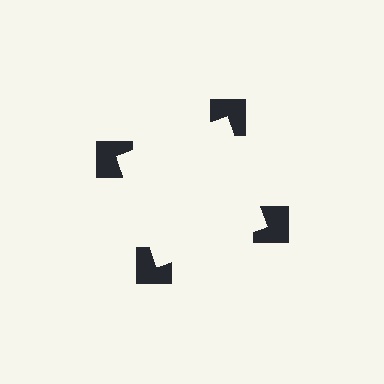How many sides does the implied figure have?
4 sides.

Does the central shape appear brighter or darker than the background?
It typically appears slightly brighter than the background, even though no actual brightness change is drawn.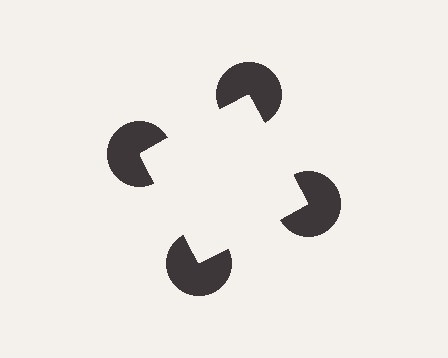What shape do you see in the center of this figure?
An illusory square — its edges are inferred from the aligned wedge cuts in the pac-man discs, not physically drawn.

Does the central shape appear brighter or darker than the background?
It typically appears slightly brighter than the background, even though no actual brightness change is drawn.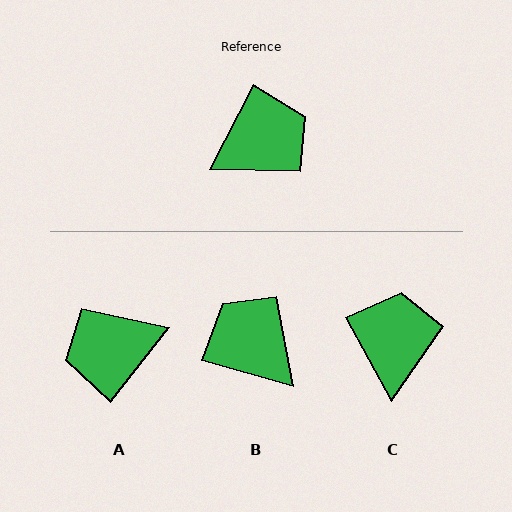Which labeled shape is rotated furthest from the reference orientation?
A, about 169 degrees away.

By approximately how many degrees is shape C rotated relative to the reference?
Approximately 56 degrees counter-clockwise.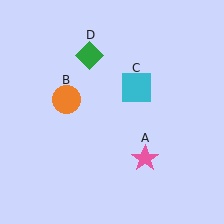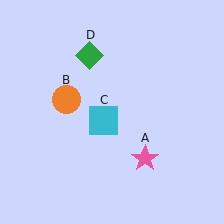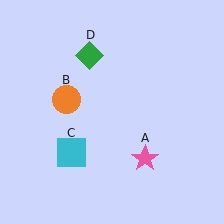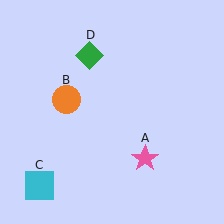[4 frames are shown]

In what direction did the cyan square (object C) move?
The cyan square (object C) moved down and to the left.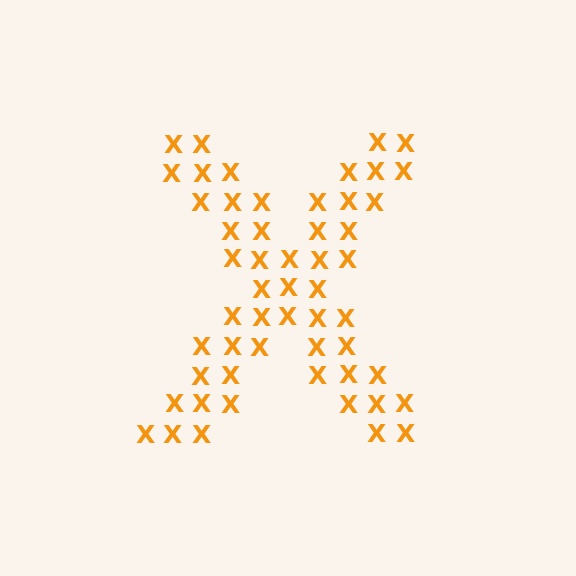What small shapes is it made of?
It is made of small letter X's.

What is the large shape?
The large shape is the letter X.